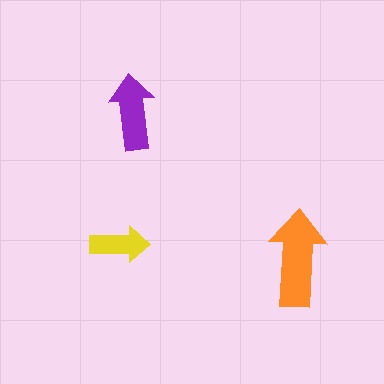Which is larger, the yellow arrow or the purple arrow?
The purple one.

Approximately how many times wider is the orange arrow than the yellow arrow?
About 1.5 times wider.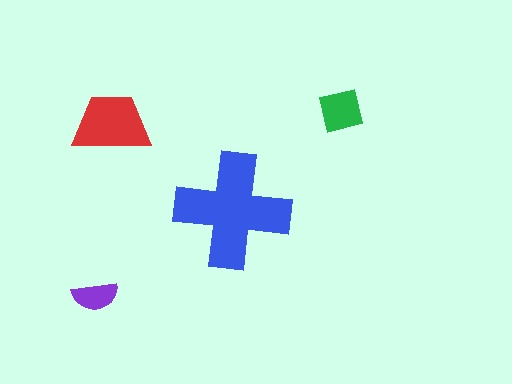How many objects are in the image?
There are 4 objects in the image.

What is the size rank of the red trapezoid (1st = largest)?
2nd.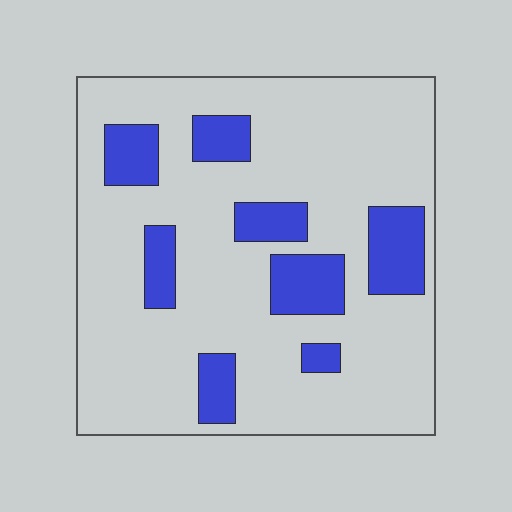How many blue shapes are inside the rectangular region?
8.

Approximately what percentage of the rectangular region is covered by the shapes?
Approximately 20%.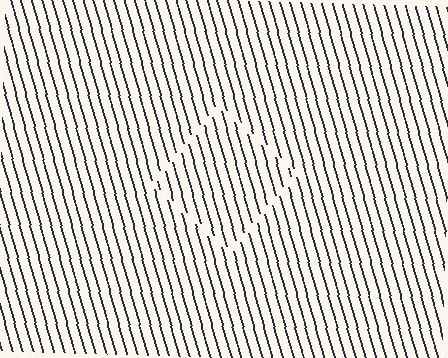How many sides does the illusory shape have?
4 sides — the line-ends trace a square.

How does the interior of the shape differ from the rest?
The interior of the shape contains the same grating, shifted by half a period — the contour is defined by the phase discontinuity where line-ends from the inner and outer gratings abut.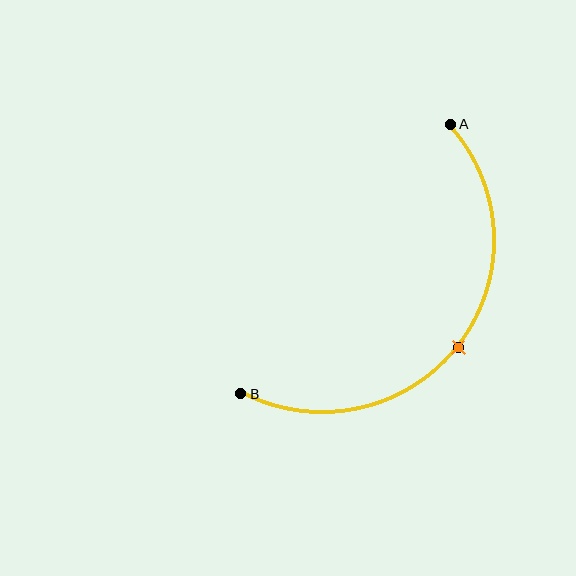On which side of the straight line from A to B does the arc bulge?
The arc bulges below and to the right of the straight line connecting A and B.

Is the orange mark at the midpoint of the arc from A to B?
Yes. The orange mark lies on the arc at equal arc-length from both A and B — it is the arc midpoint.